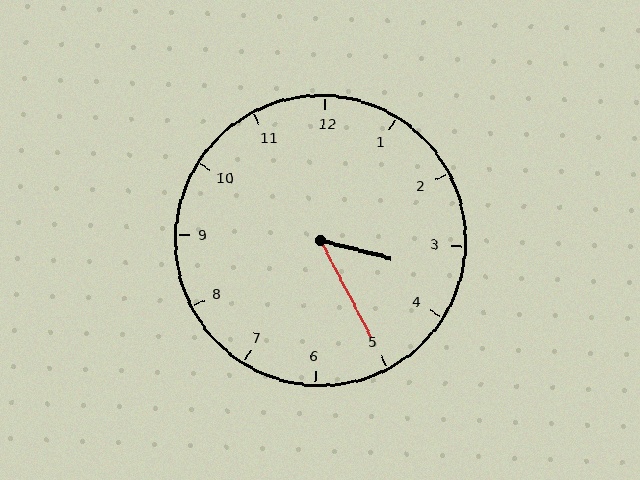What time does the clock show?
3:25.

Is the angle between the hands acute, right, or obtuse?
It is acute.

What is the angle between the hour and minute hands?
Approximately 48 degrees.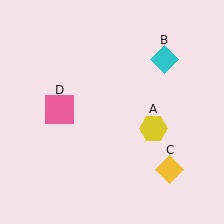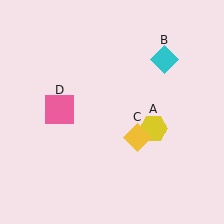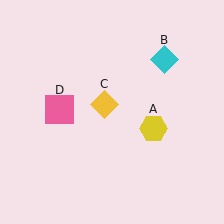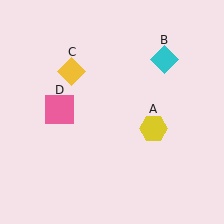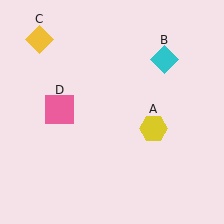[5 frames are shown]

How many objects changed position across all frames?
1 object changed position: yellow diamond (object C).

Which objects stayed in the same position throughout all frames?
Yellow hexagon (object A) and cyan diamond (object B) and pink square (object D) remained stationary.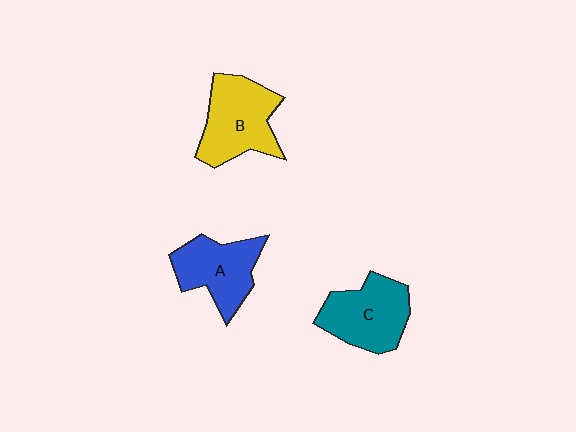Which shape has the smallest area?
Shape A (blue).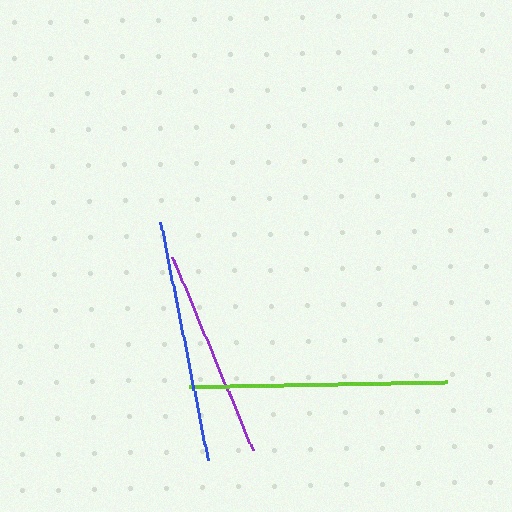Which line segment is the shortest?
The purple line is the shortest at approximately 210 pixels.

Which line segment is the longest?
The lime line is the longest at approximately 258 pixels.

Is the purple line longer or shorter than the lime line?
The lime line is longer than the purple line.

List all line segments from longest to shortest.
From longest to shortest: lime, blue, purple.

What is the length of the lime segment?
The lime segment is approximately 258 pixels long.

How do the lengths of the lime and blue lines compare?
The lime and blue lines are approximately the same length.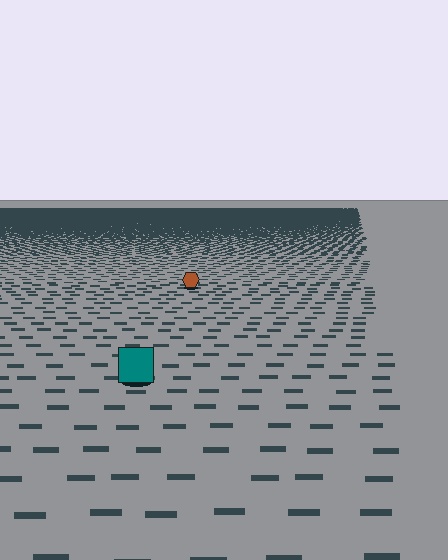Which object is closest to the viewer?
The teal square is closest. The texture marks near it are larger and more spread out.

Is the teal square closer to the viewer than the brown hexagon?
Yes. The teal square is closer — you can tell from the texture gradient: the ground texture is coarser near it.